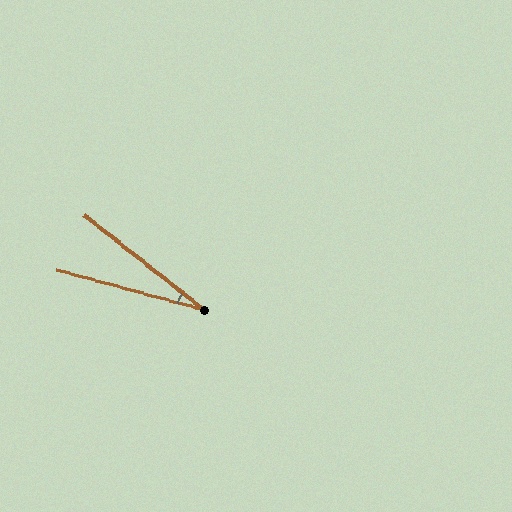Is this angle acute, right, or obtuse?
It is acute.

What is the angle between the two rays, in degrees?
Approximately 23 degrees.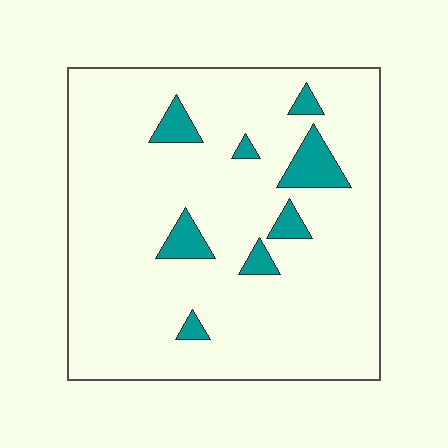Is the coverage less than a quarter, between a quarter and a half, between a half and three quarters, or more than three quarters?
Less than a quarter.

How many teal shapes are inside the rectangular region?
8.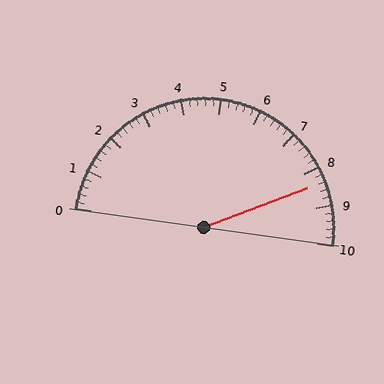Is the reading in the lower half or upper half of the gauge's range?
The reading is in the upper half of the range (0 to 10).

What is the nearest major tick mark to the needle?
The nearest major tick mark is 8.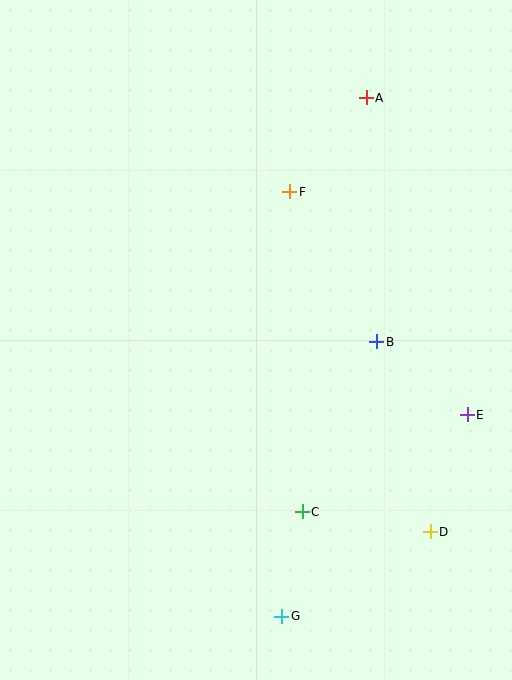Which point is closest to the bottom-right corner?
Point D is closest to the bottom-right corner.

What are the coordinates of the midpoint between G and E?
The midpoint between G and E is at (375, 516).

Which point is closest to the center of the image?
Point B at (377, 342) is closest to the center.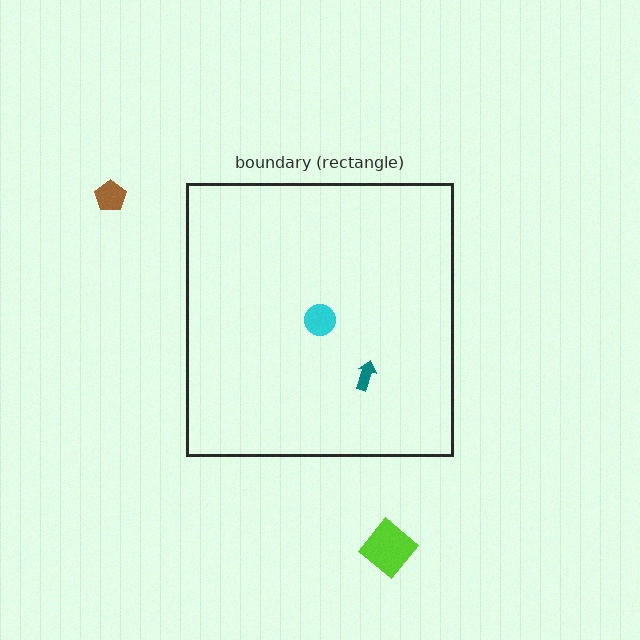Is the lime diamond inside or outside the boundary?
Outside.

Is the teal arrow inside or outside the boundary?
Inside.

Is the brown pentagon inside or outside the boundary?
Outside.